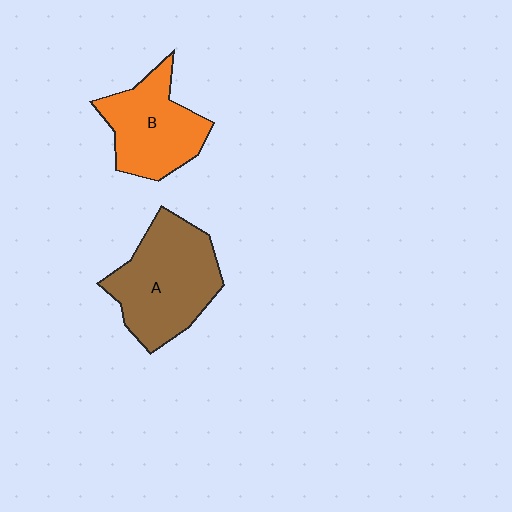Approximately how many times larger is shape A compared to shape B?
Approximately 1.3 times.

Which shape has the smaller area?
Shape B (orange).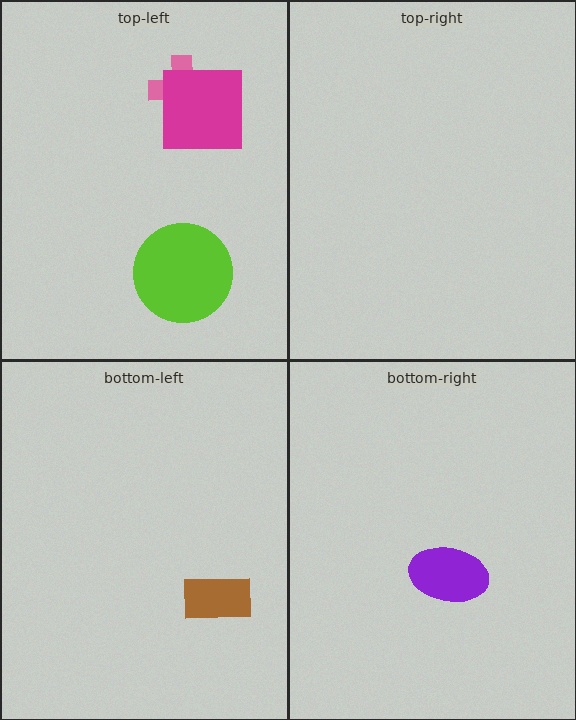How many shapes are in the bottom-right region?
1.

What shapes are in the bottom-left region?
The brown rectangle.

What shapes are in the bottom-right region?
The purple ellipse.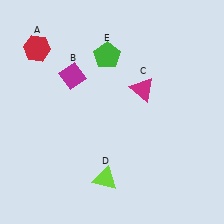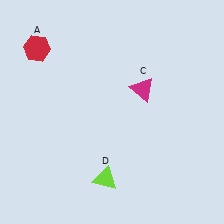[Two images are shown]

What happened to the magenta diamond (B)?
The magenta diamond (B) was removed in Image 2. It was in the top-left area of Image 1.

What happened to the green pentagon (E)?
The green pentagon (E) was removed in Image 2. It was in the top-left area of Image 1.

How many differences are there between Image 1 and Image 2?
There are 2 differences between the two images.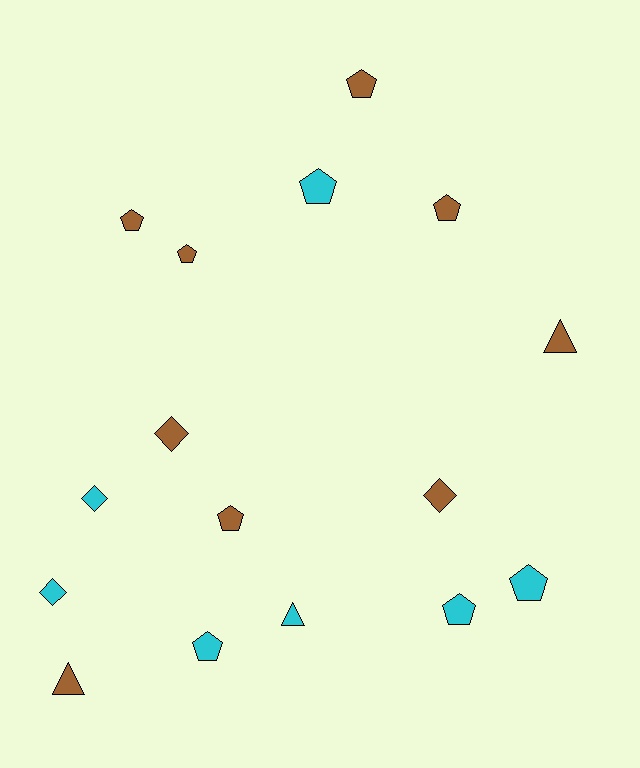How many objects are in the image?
There are 16 objects.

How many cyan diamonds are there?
There are 2 cyan diamonds.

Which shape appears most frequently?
Pentagon, with 9 objects.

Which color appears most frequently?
Brown, with 9 objects.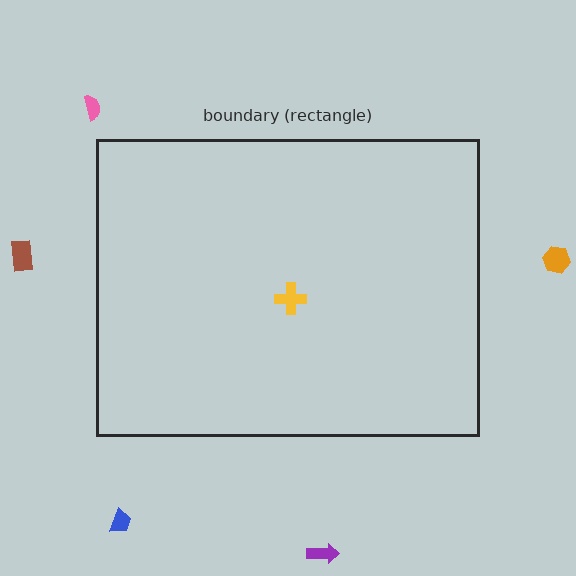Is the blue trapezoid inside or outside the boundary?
Outside.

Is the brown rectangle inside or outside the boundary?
Outside.